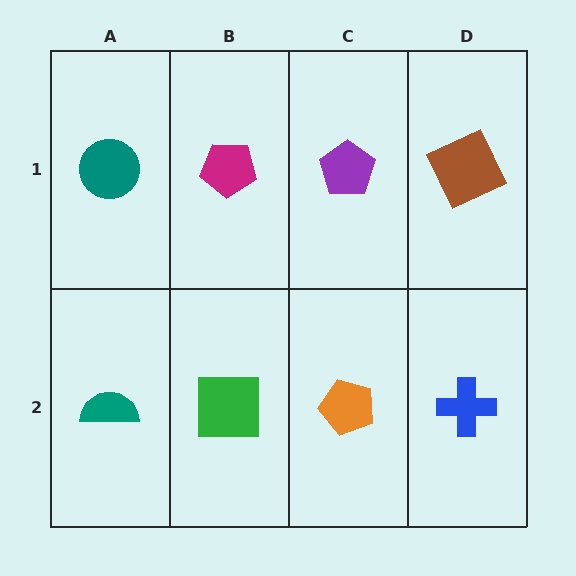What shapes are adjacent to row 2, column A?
A teal circle (row 1, column A), a green square (row 2, column B).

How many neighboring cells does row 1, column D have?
2.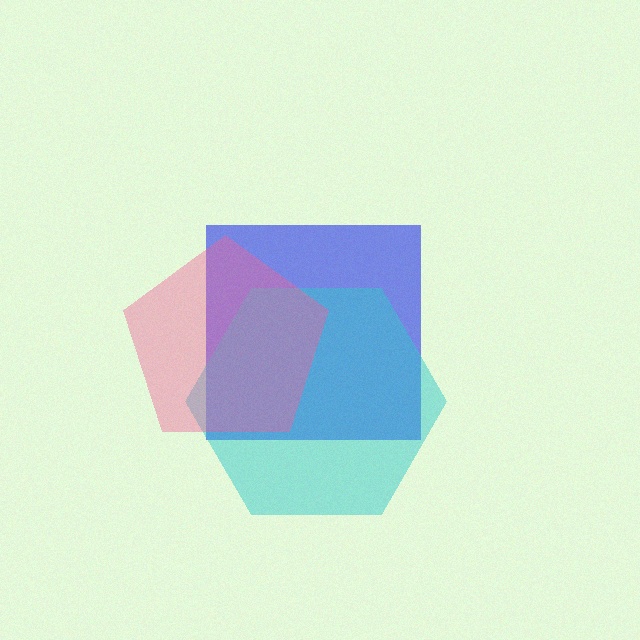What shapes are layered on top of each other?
The layered shapes are: a blue square, a cyan hexagon, a pink pentagon.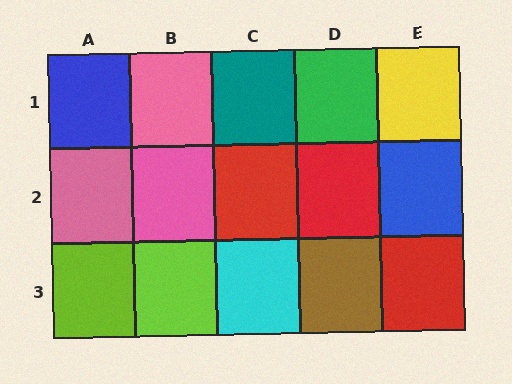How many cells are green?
1 cell is green.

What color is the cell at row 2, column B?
Pink.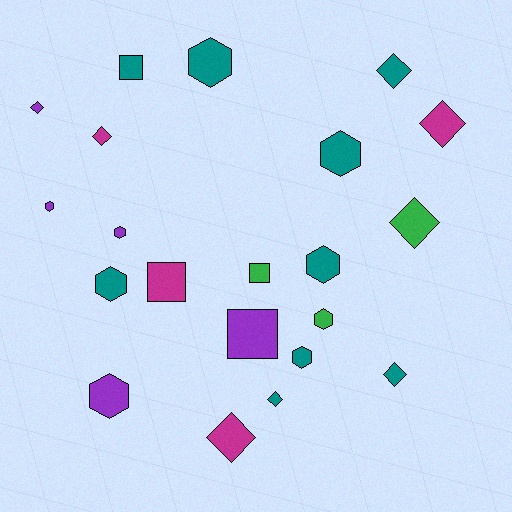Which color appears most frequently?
Teal, with 9 objects.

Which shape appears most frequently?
Hexagon, with 9 objects.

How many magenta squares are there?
There is 1 magenta square.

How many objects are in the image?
There are 21 objects.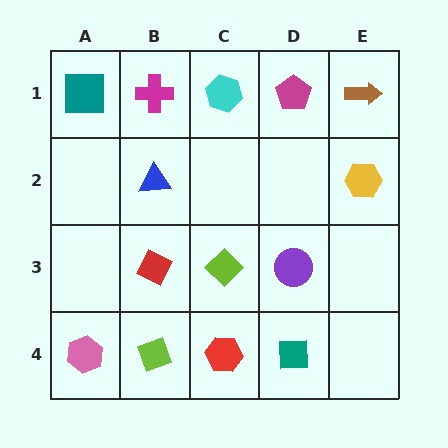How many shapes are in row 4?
4 shapes.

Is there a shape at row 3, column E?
No, that cell is empty.